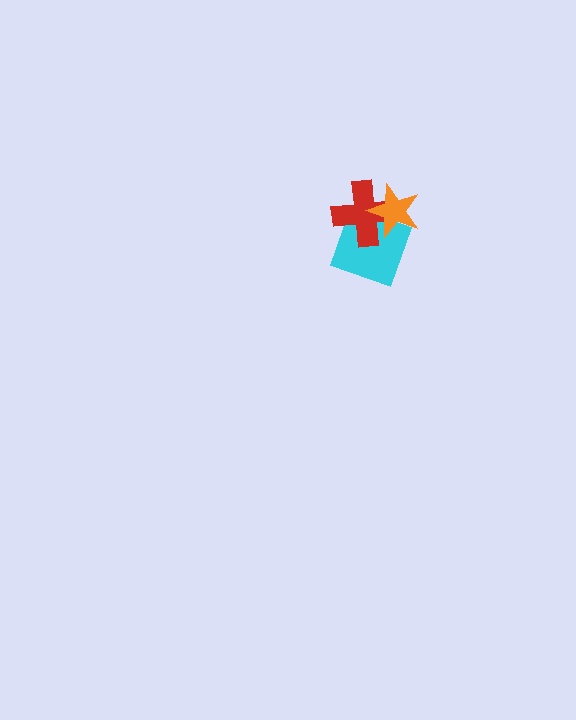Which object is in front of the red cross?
The orange star is in front of the red cross.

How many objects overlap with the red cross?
2 objects overlap with the red cross.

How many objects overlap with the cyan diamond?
2 objects overlap with the cyan diamond.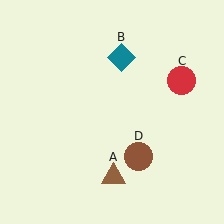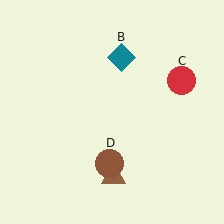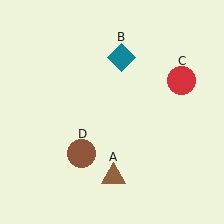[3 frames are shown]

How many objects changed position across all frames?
1 object changed position: brown circle (object D).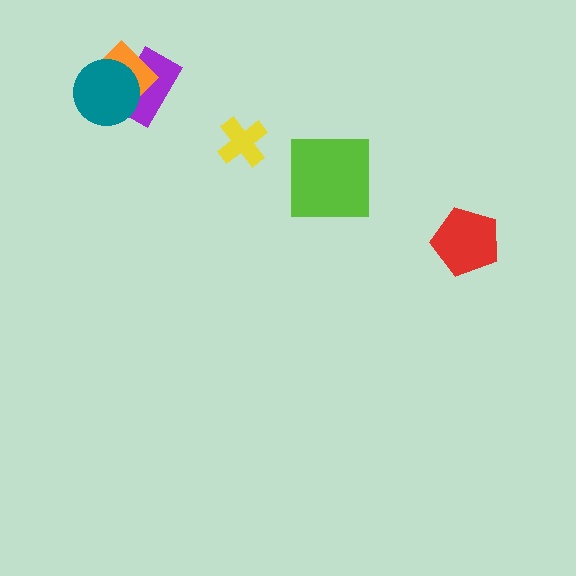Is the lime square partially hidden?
No, no other shape covers it.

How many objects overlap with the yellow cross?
0 objects overlap with the yellow cross.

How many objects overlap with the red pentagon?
0 objects overlap with the red pentagon.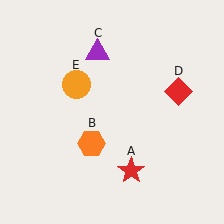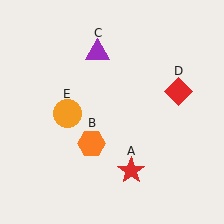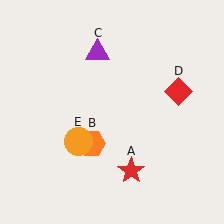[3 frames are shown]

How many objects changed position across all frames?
1 object changed position: orange circle (object E).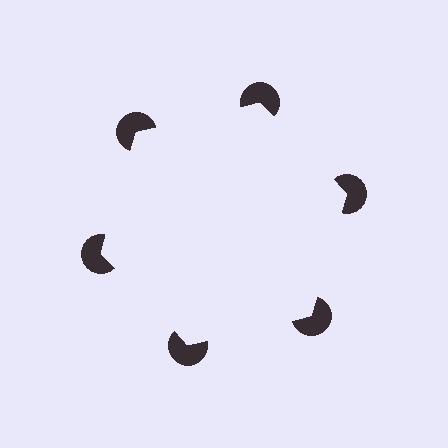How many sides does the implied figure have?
6 sides.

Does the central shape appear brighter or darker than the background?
It typically appears slightly brighter than the background, even though no actual brightness change is drawn.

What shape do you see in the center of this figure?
An illusory hexagon — its edges are inferred from the aligned wedge cuts in the pac-man discs, not physically drawn.